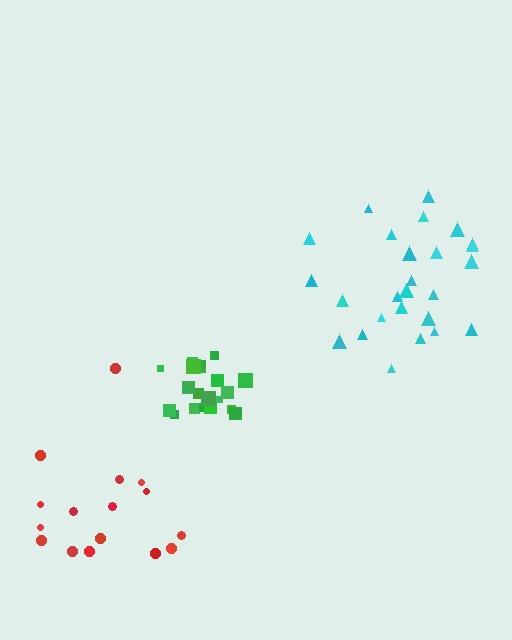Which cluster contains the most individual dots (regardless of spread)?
Cyan (26).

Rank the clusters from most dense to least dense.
green, cyan, red.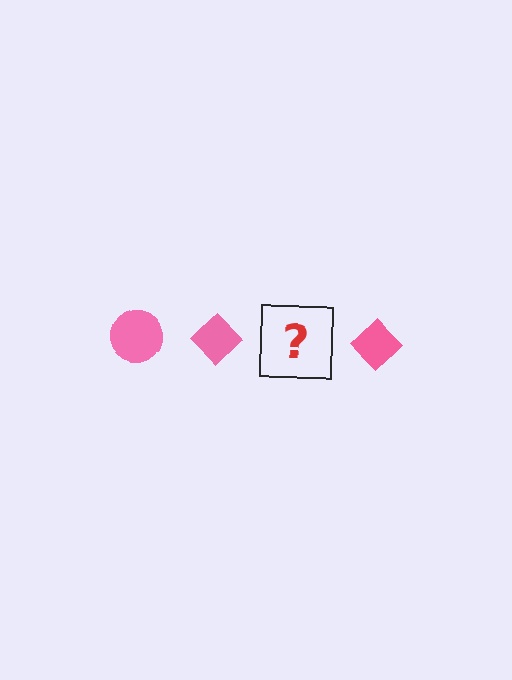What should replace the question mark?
The question mark should be replaced with a pink circle.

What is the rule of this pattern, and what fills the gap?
The rule is that the pattern cycles through circle, diamond shapes in pink. The gap should be filled with a pink circle.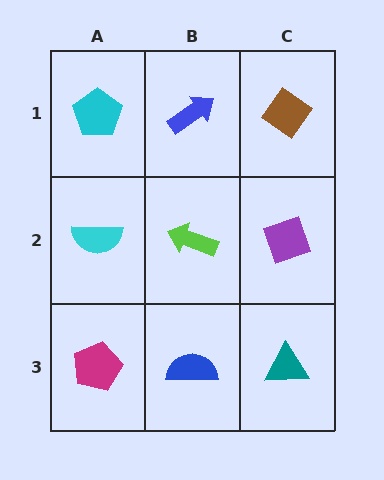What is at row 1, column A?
A cyan pentagon.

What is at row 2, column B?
A lime arrow.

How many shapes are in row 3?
3 shapes.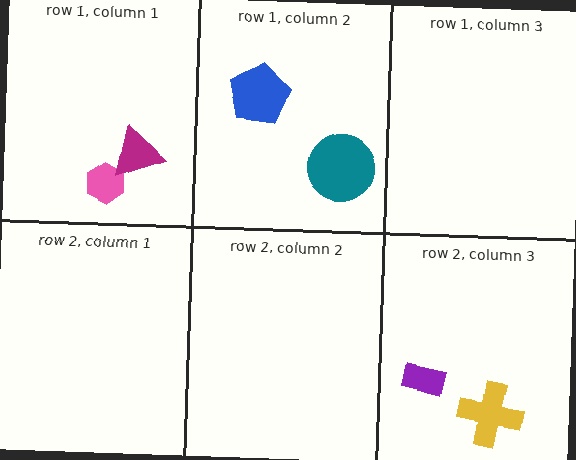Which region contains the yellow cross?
The row 2, column 3 region.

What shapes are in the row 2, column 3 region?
The purple rectangle, the yellow cross.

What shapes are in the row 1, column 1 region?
The pink hexagon, the magenta triangle.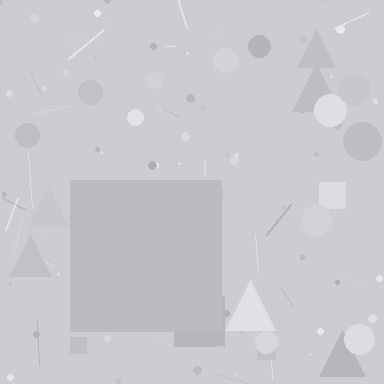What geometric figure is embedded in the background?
A square is embedded in the background.